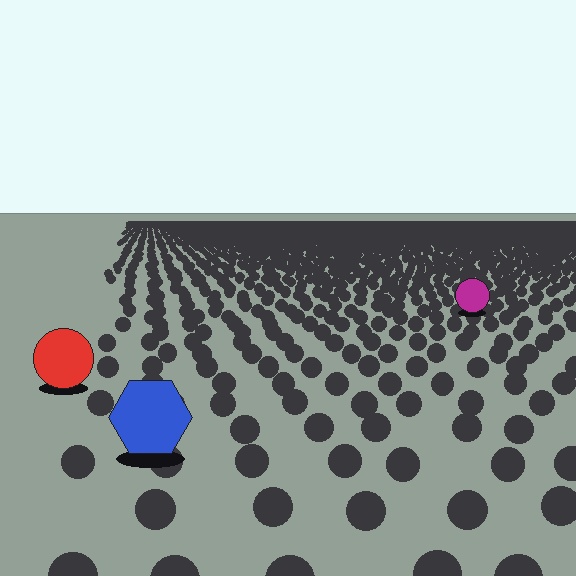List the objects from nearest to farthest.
From nearest to farthest: the blue hexagon, the red circle, the magenta circle.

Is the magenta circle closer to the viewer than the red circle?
No. The red circle is closer — you can tell from the texture gradient: the ground texture is coarser near it.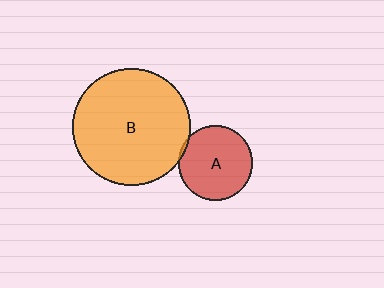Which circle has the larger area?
Circle B (orange).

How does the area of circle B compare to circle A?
Approximately 2.5 times.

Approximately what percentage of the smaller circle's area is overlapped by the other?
Approximately 5%.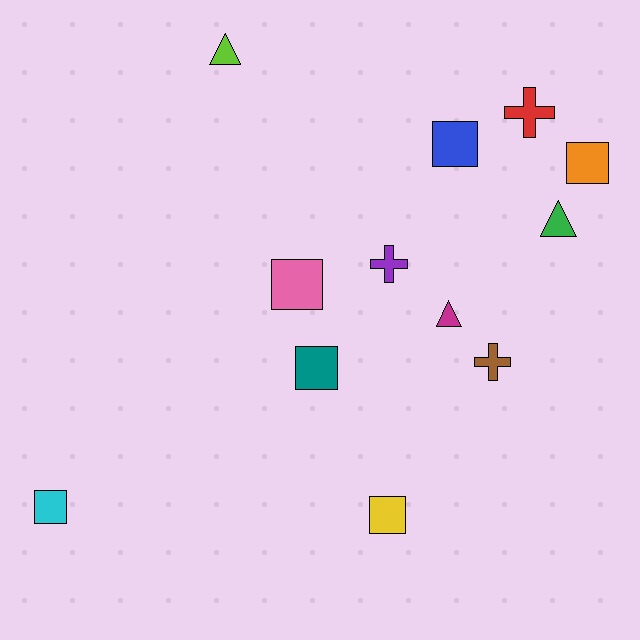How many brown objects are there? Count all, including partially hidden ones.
There is 1 brown object.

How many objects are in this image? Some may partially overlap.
There are 12 objects.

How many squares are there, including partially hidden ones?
There are 6 squares.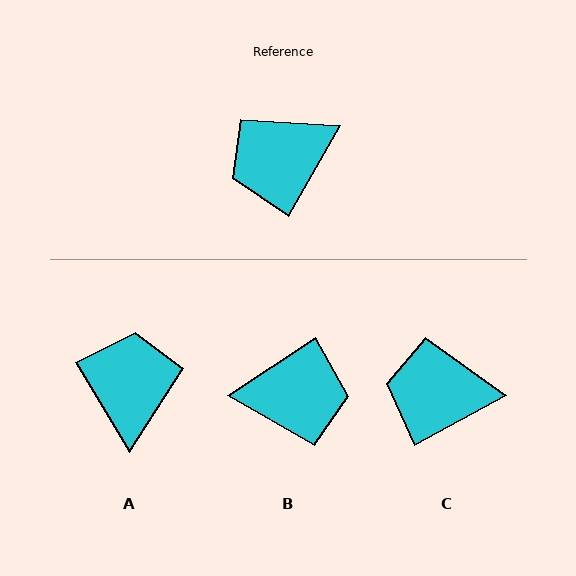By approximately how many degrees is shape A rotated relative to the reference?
Approximately 120 degrees clockwise.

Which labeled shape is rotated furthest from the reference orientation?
B, about 153 degrees away.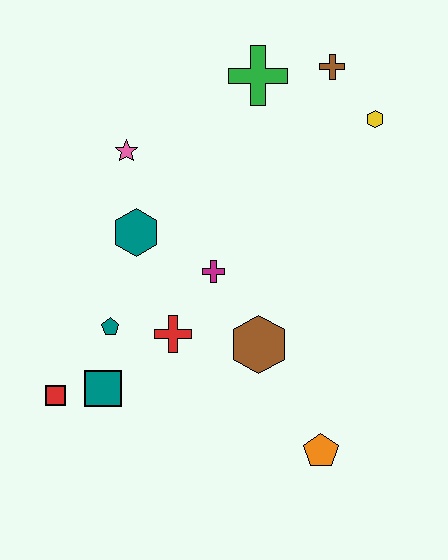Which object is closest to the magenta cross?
The red cross is closest to the magenta cross.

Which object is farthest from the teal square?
The brown cross is farthest from the teal square.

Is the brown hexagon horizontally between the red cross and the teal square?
No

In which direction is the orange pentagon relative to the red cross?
The orange pentagon is to the right of the red cross.